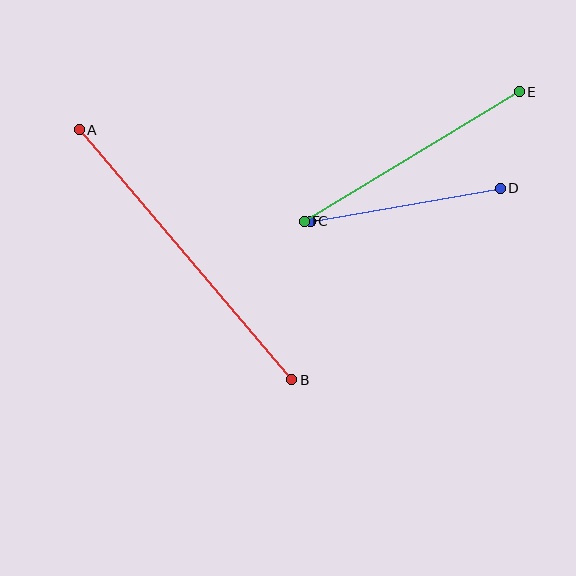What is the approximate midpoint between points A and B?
The midpoint is at approximately (186, 255) pixels.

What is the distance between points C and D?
The distance is approximately 193 pixels.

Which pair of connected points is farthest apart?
Points A and B are farthest apart.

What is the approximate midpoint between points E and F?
The midpoint is at approximately (412, 156) pixels.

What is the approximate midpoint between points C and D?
The midpoint is at approximately (405, 205) pixels.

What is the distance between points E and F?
The distance is approximately 251 pixels.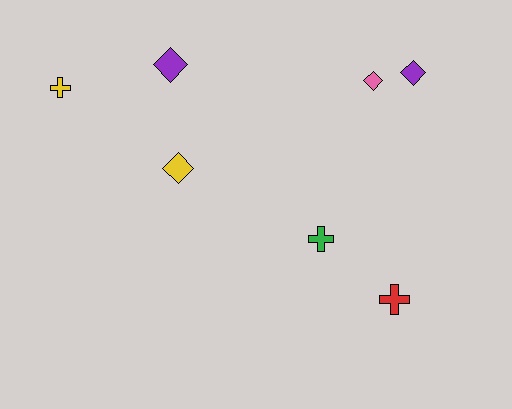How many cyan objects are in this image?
There are no cyan objects.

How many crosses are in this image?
There are 3 crosses.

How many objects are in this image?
There are 7 objects.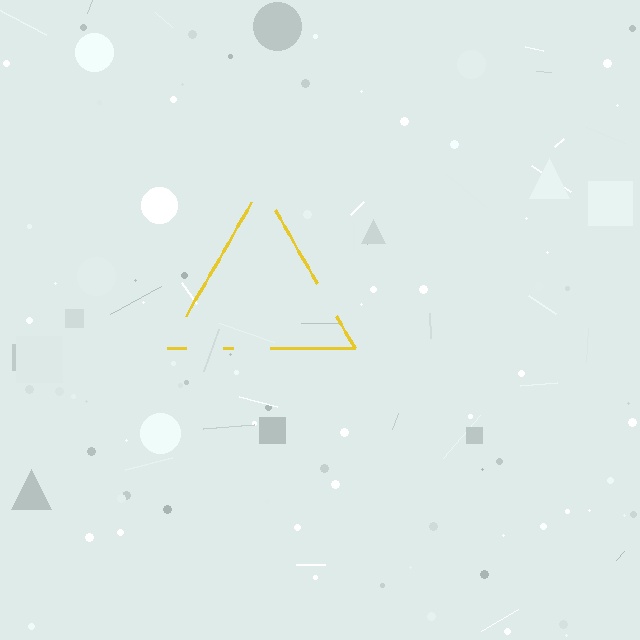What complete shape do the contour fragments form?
The contour fragments form a triangle.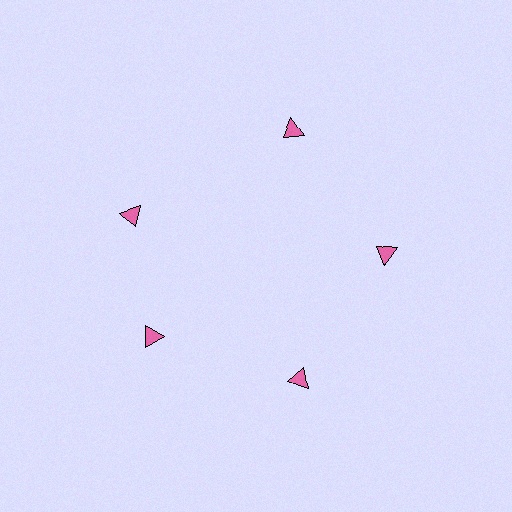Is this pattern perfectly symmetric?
No. The 5 pink triangles are arranged in a ring, but one element near the 10 o'clock position is rotated out of alignment along the ring, breaking the 5-fold rotational symmetry.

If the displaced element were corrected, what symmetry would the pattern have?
It would have 5-fold rotational symmetry — the pattern would map onto itself every 72 degrees.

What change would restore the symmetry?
The symmetry would be restored by rotating it back into even spacing with its neighbors so that all 5 triangles sit at equal angles and equal distance from the center.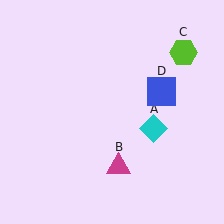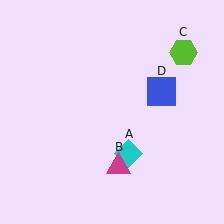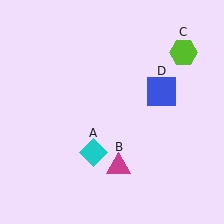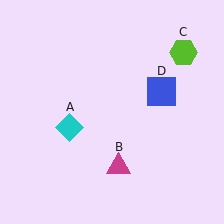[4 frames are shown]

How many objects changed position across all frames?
1 object changed position: cyan diamond (object A).